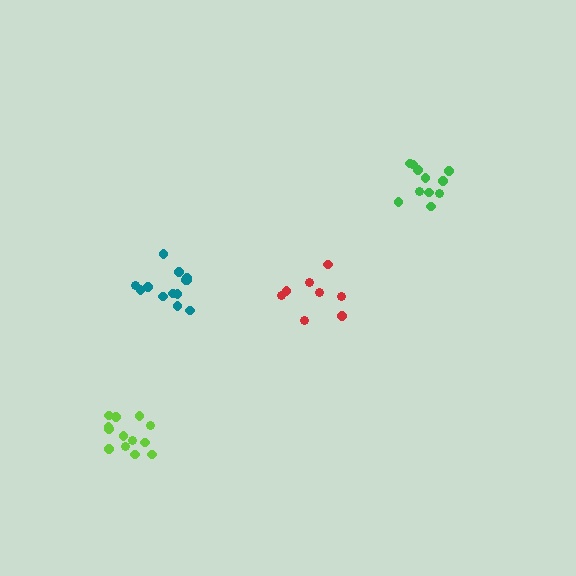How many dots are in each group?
Group 1: 8 dots, Group 2: 11 dots, Group 3: 13 dots, Group 4: 13 dots (45 total).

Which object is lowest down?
The lime cluster is bottommost.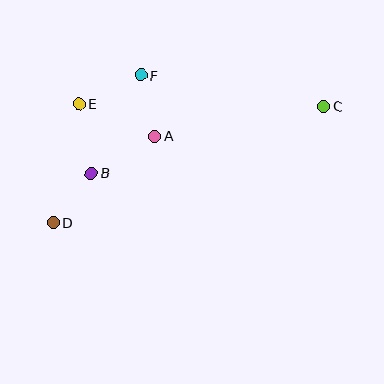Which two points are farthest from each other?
Points C and D are farthest from each other.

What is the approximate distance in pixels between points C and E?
The distance between C and E is approximately 244 pixels.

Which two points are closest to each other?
Points A and F are closest to each other.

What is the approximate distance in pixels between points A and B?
The distance between A and B is approximately 73 pixels.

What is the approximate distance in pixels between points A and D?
The distance between A and D is approximately 133 pixels.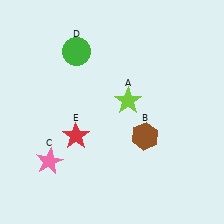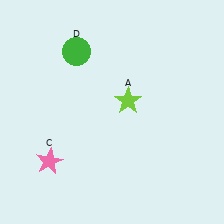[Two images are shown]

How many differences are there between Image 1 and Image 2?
There are 2 differences between the two images.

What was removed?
The brown hexagon (B), the red star (E) were removed in Image 2.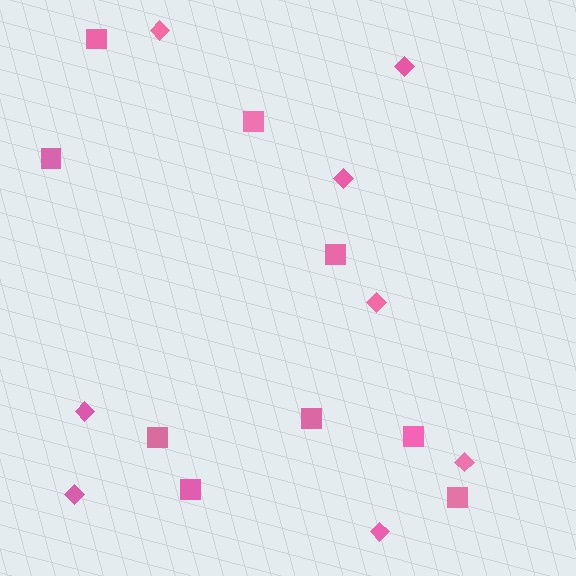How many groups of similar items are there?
There are 2 groups: one group of diamonds (8) and one group of squares (9).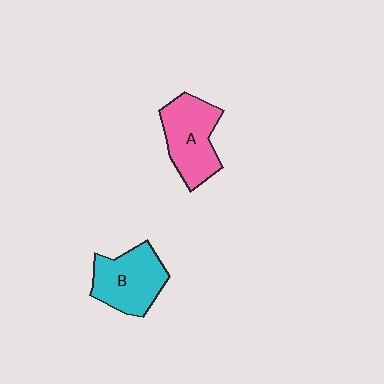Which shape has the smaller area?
Shape B (cyan).